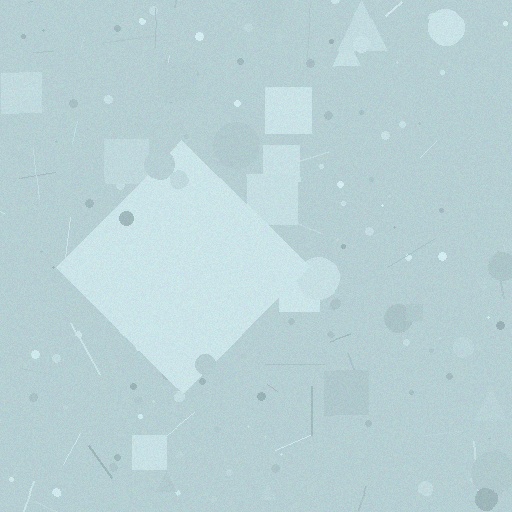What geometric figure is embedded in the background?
A diamond is embedded in the background.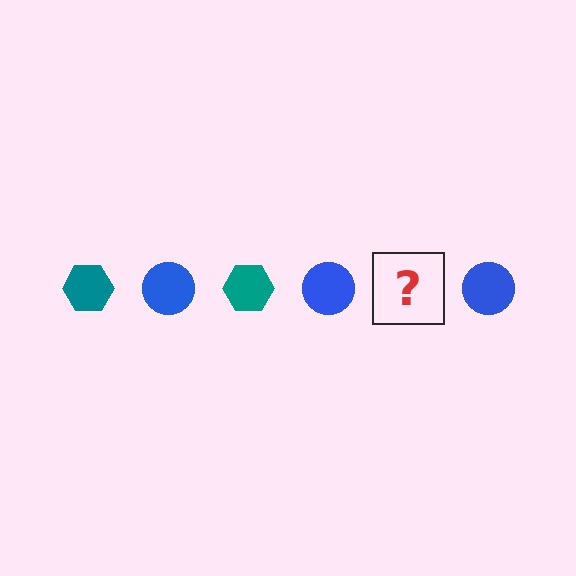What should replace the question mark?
The question mark should be replaced with a teal hexagon.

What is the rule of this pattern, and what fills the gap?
The rule is that the pattern alternates between teal hexagon and blue circle. The gap should be filled with a teal hexagon.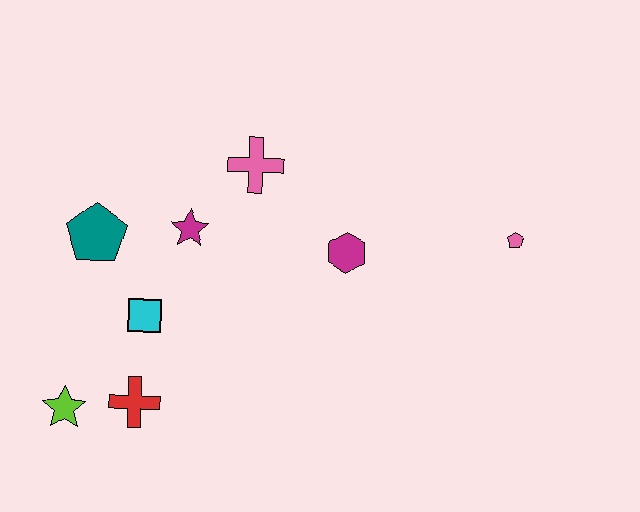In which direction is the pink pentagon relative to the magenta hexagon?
The pink pentagon is to the right of the magenta hexagon.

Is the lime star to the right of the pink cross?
No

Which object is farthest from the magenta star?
The pink pentagon is farthest from the magenta star.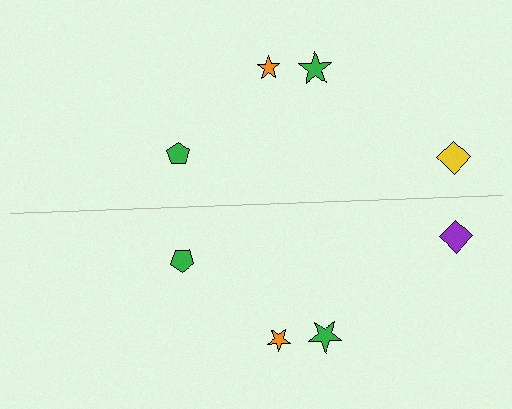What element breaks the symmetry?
The purple diamond on the bottom side breaks the symmetry — its mirror counterpart is yellow.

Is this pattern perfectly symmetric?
No, the pattern is not perfectly symmetric. The purple diamond on the bottom side breaks the symmetry — its mirror counterpart is yellow.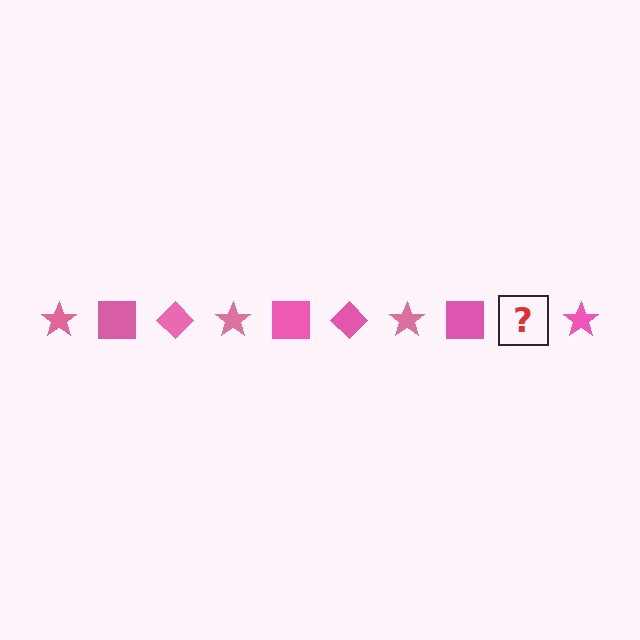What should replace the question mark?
The question mark should be replaced with a pink diamond.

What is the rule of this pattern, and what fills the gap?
The rule is that the pattern cycles through star, square, diamond shapes in pink. The gap should be filled with a pink diamond.